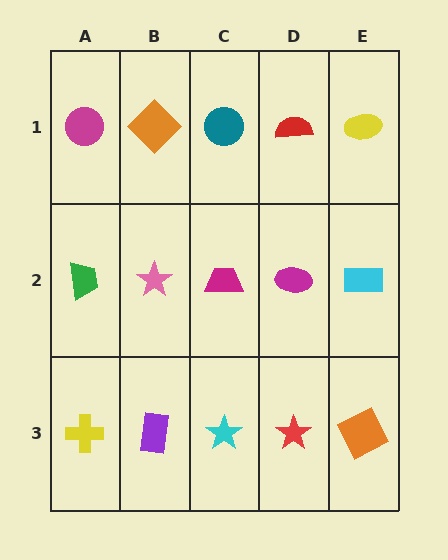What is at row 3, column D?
A red star.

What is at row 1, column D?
A red semicircle.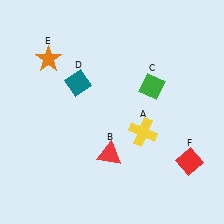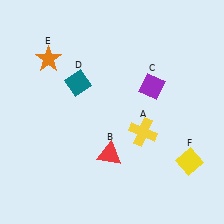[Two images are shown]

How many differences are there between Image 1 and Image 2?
There are 2 differences between the two images.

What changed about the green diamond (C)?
In Image 1, C is green. In Image 2, it changed to purple.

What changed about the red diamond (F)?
In Image 1, F is red. In Image 2, it changed to yellow.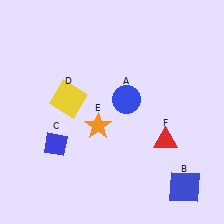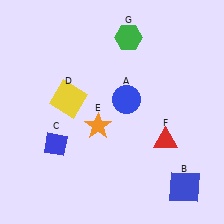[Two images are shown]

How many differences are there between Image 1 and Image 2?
There is 1 difference between the two images.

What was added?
A green hexagon (G) was added in Image 2.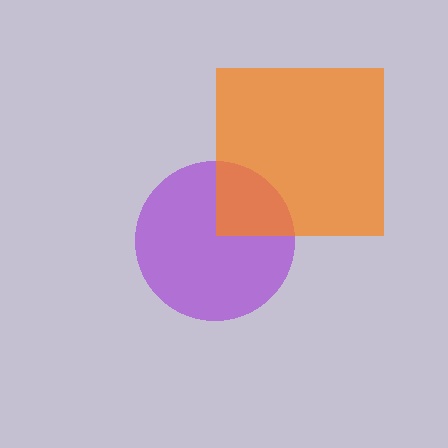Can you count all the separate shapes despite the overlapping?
Yes, there are 2 separate shapes.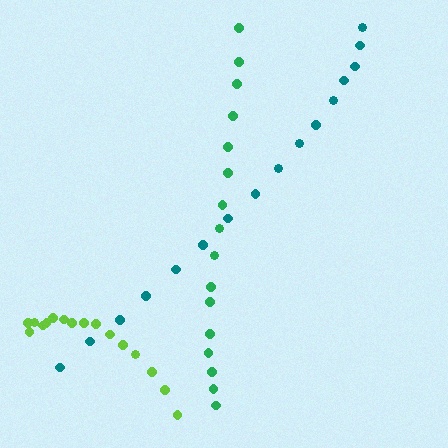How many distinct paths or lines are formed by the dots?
There are 3 distinct paths.